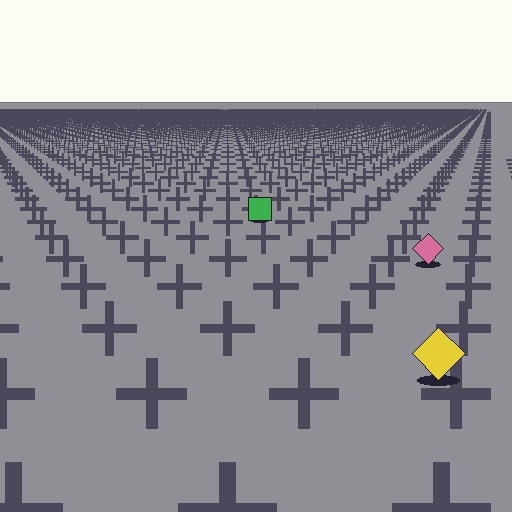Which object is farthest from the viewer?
The green square is farthest from the viewer. It appears smaller and the ground texture around it is denser.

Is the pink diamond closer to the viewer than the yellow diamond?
No. The yellow diamond is closer — you can tell from the texture gradient: the ground texture is coarser near it.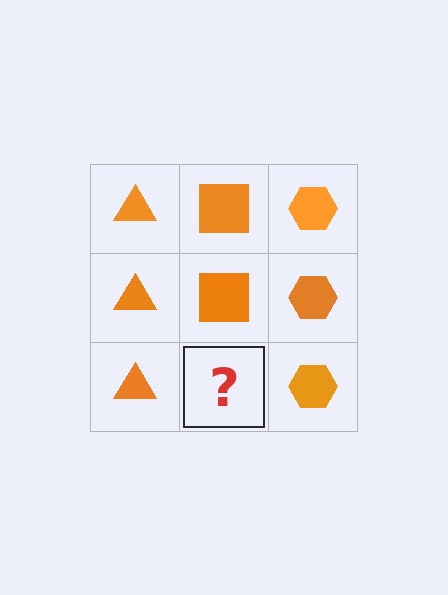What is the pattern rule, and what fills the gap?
The rule is that each column has a consistent shape. The gap should be filled with an orange square.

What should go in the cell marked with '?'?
The missing cell should contain an orange square.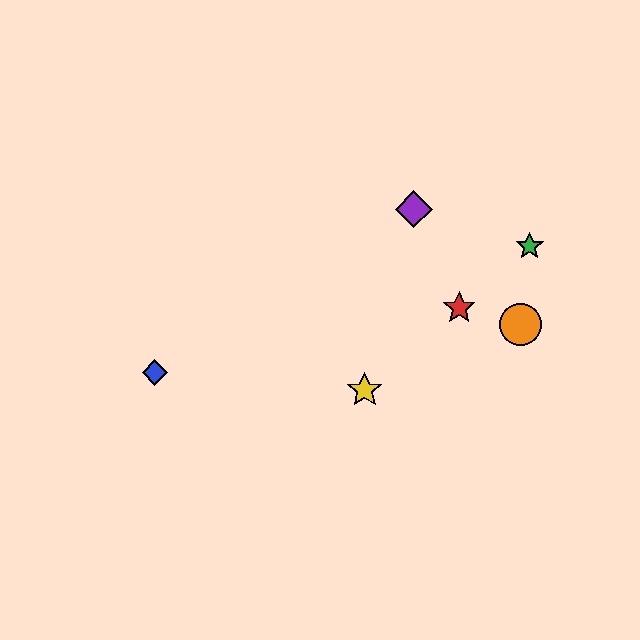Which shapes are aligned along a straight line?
The red star, the green star, the yellow star are aligned along a straight line.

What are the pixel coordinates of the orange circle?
The orange circle is at (520, 324).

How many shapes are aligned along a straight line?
3 shapes (the red star, the green star, the yellow star) are aligned along a straight line.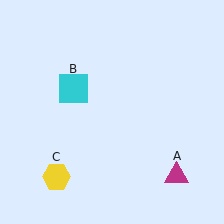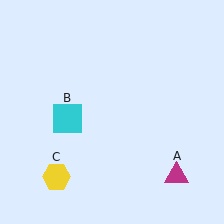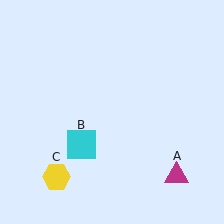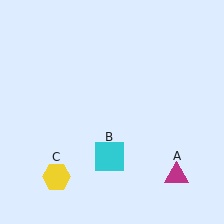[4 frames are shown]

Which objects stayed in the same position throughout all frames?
Magenta triangle (object A) and yellow hexagon (object C) remained stationary.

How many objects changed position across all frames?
1 object changed position: cyan square (object B).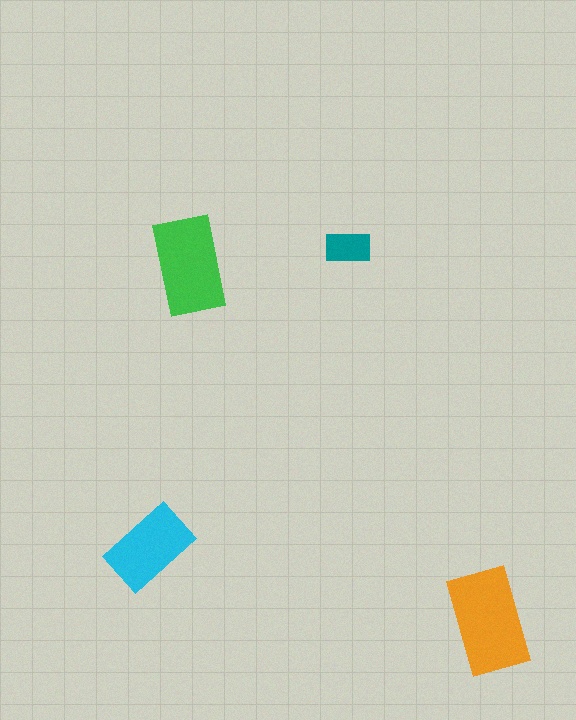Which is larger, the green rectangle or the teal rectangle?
The green one.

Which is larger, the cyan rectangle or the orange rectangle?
The orange one.